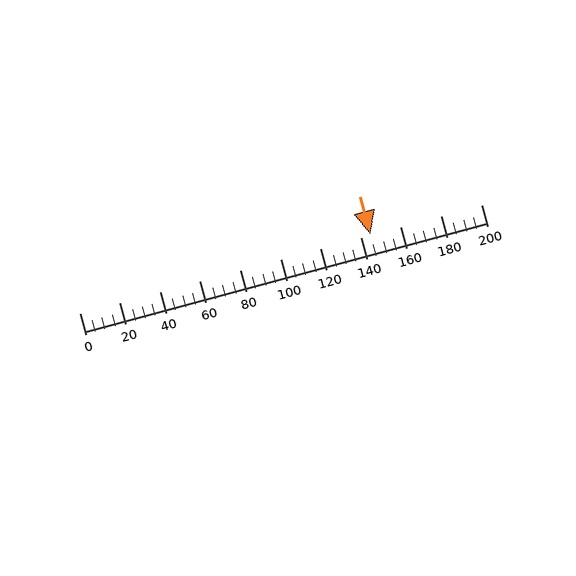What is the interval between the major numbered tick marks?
The major tick marks are spaced 20 units apart.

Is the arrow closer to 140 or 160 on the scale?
The arrow is closer to 140.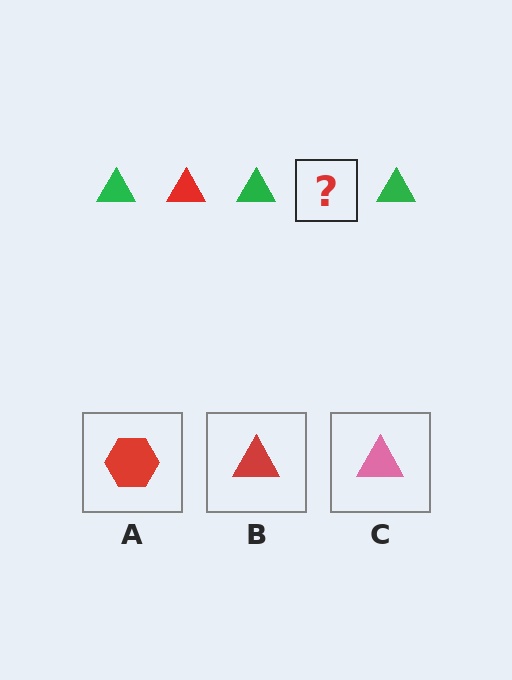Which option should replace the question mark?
Option B.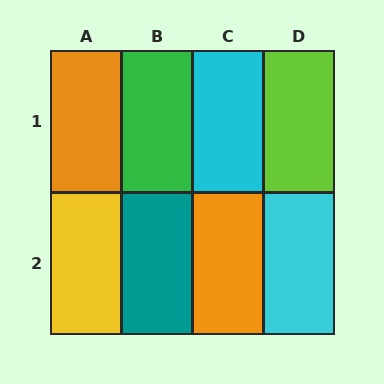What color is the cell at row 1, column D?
Lime.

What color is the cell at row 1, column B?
Green.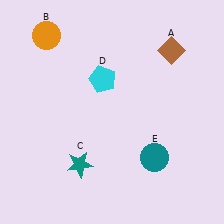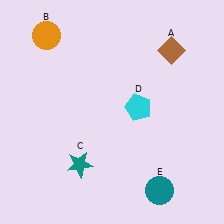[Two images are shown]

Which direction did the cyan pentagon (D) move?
The cyan pentagon (D) moved right.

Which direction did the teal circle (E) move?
The teal circle (E) moved down.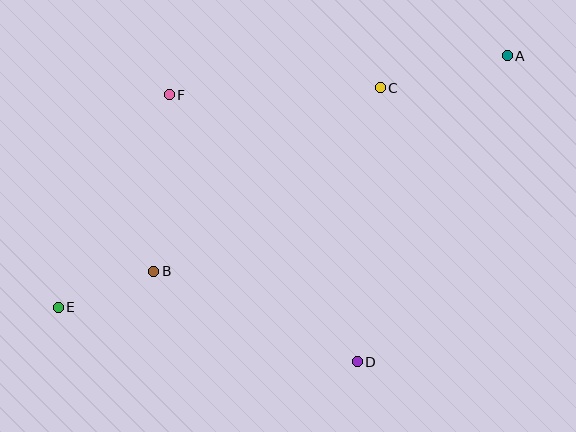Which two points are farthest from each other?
Points A and E are farthest from each other.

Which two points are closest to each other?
Points B and E are closest to each other.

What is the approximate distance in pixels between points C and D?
The distance between C and D is approximately 275 pixels.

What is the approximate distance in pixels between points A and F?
The distance between A and F is approximately 340 pixels.